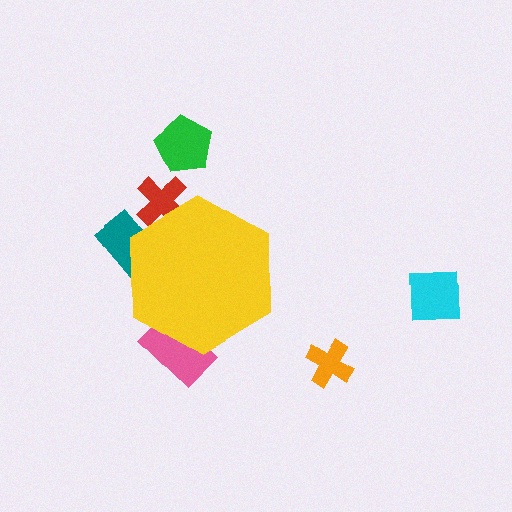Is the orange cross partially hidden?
No, the orange cross is fully visible.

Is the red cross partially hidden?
Yes, the red cross is partially hidden behind the yellow hexagon.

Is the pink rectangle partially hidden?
Yes, the pink rectangle is partially hidden behind the yellow hexagon.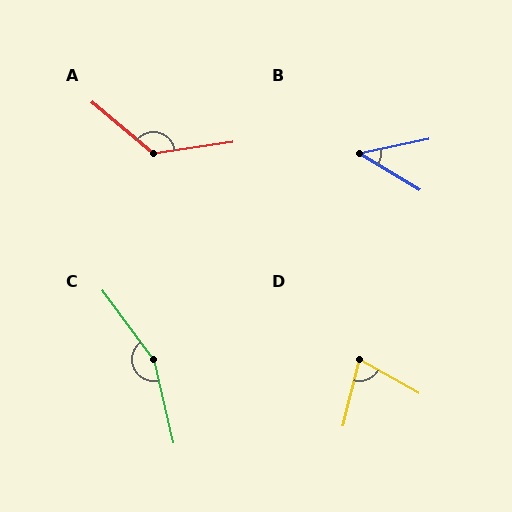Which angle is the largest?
C, at approximately 157 degrees.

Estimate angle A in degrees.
Approximately 132 degrees.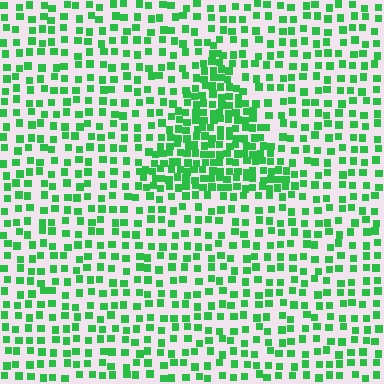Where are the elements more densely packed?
The elements are more densely packed inside the triangle boundary.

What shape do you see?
I see a triangle.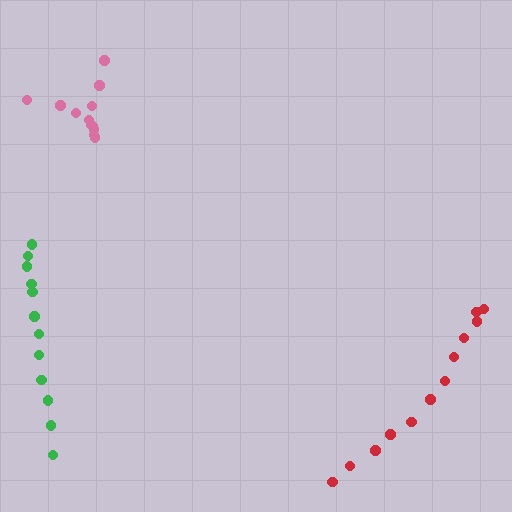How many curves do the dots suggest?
There are 3 distinct paths.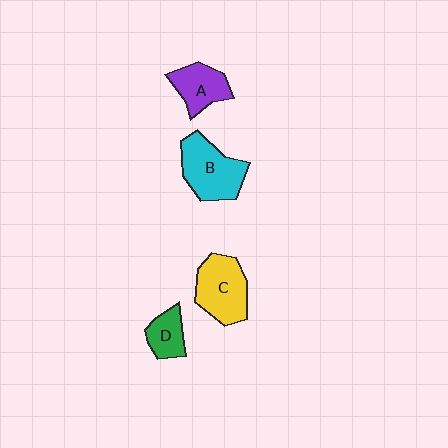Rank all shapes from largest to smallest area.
From largest to smallest: B (cyan), C (yellow), A (purple), D (green).